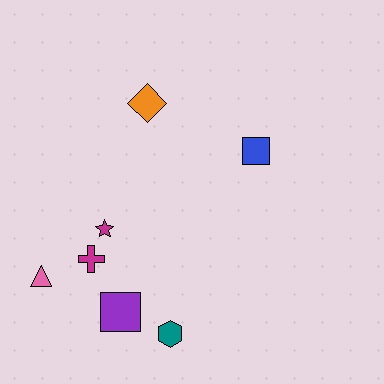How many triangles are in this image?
There is 1 triangle.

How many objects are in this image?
There are 7 objects.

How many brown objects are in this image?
There are no brown objects.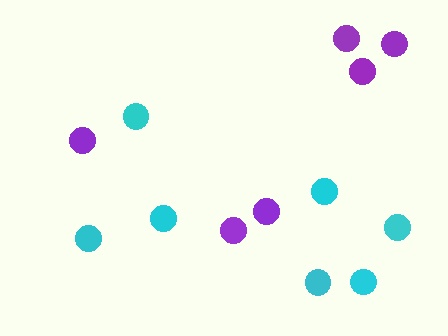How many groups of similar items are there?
There are 2 groups: one group of cyan circles (7) and one group of purple circles (6).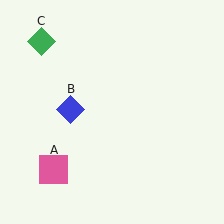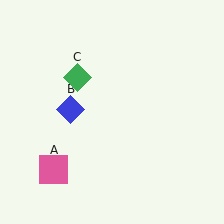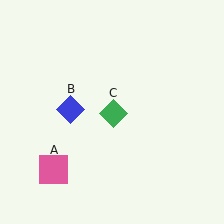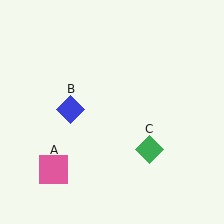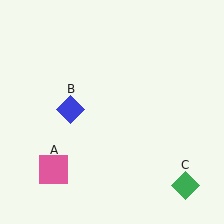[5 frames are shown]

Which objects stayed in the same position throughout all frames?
Pink square (object A) and blue diamond (object B) remained stationary.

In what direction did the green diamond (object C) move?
The green diamond (object C) moved down and to the right.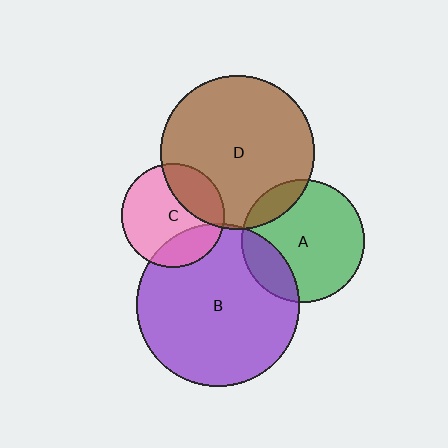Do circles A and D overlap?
Yes.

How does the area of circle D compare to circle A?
Approximately 1.6 times.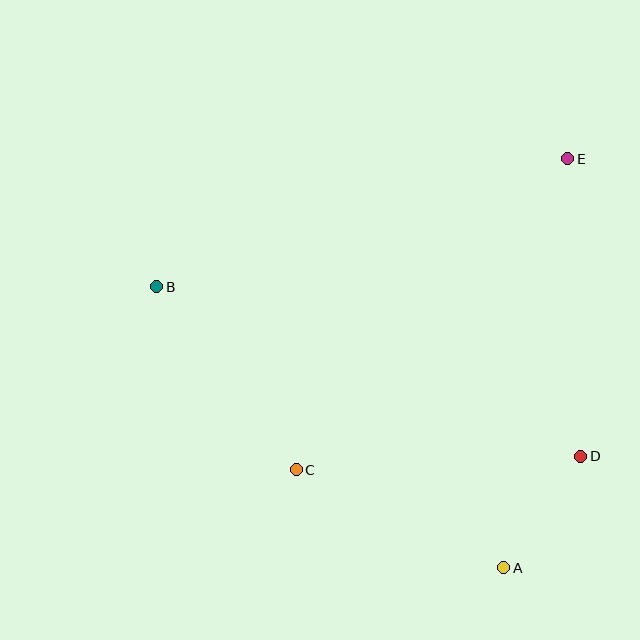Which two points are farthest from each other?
Points B and D are farthest from each other.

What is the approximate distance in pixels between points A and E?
The distance between A and E is approximately 414 pixels.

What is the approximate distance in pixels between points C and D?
The distance between C and D is approximately 285 pixels.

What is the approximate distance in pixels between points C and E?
The distance between C and E is approximately 413 pixels.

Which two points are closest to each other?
Points A and D are closest to each other.